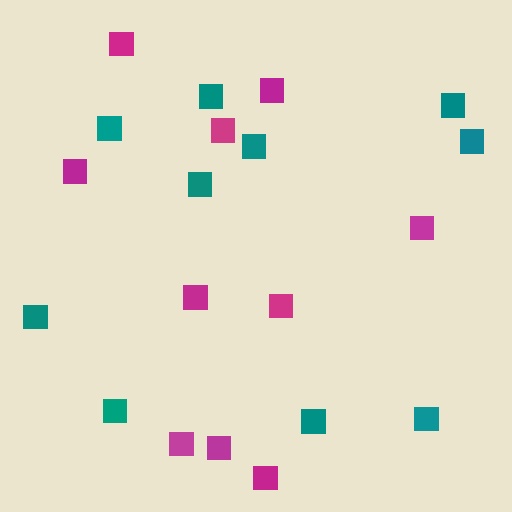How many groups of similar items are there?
There are 2 groups: one group of magenta squares (10) and one group of teal squares (10).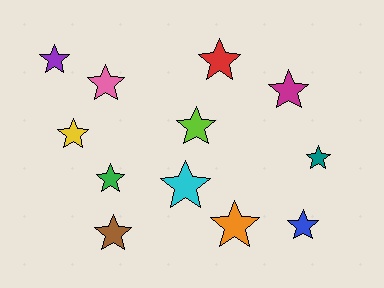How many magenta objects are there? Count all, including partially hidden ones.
There is 1 magenta object.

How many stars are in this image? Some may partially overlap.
There are 12 stars.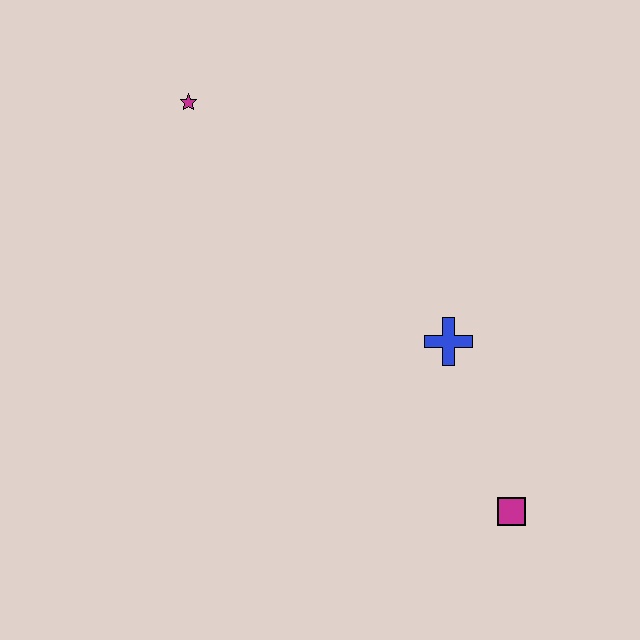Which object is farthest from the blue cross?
The magenta star is farthest from the blue cross.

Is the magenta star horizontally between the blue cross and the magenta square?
No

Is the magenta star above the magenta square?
Yes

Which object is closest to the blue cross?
The magenta square is closest to the blue cross.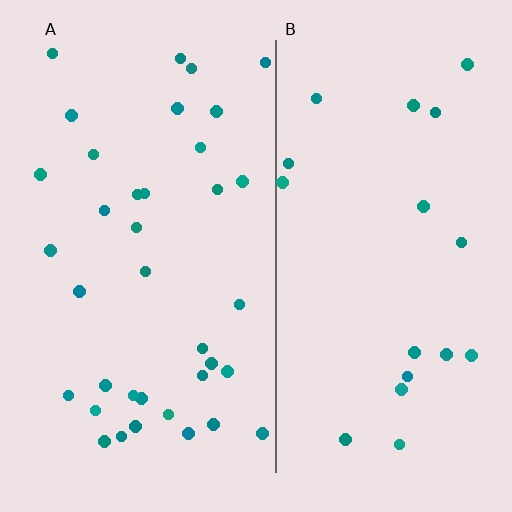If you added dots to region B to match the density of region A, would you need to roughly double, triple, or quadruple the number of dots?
Approximately double.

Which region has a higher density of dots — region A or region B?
A (the left).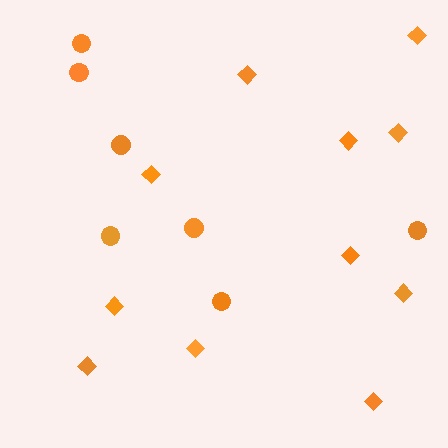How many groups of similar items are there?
There are 2 groups: one group of circles (7) and one group of diamonds (11).